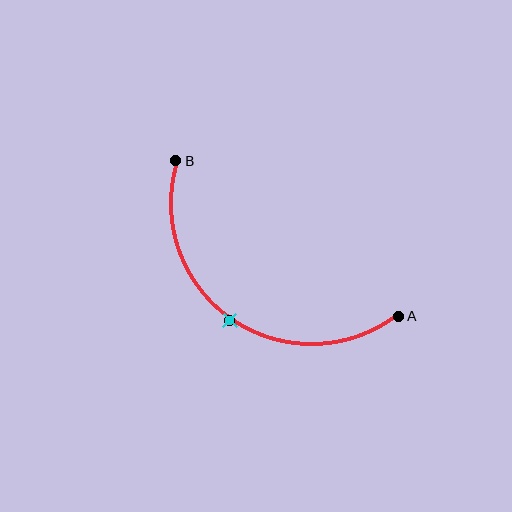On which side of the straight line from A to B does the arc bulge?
The arc bulges below and to the left of the straight line connecting A and B.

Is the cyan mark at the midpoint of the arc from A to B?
Yes. The cyan mark lies on the arc at equal arc-length from both A and B — it is the arc midpoint.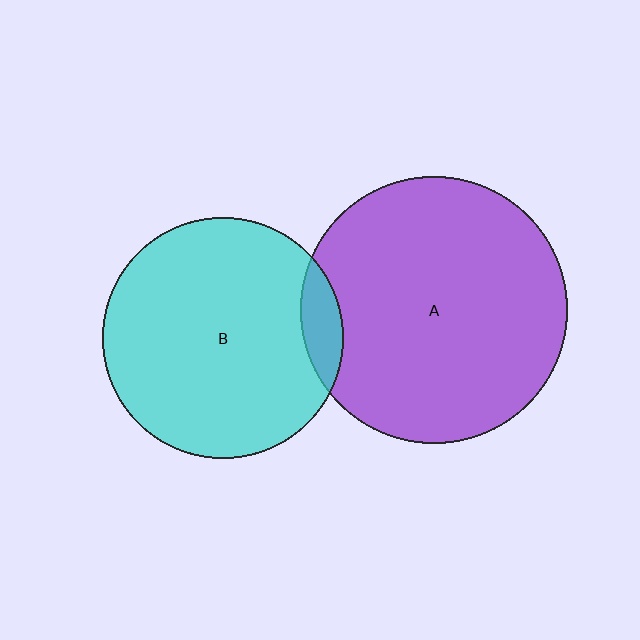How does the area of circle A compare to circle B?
Approximately 1.2 times.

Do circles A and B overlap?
Yes.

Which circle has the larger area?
Circle A (purple).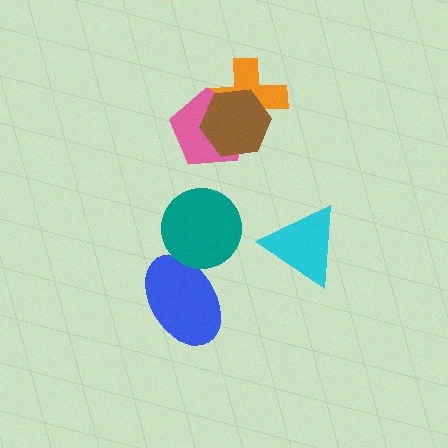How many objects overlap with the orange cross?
2 objects overlap with the orange cross.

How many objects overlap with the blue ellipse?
1 object overlaps with the blue ellipse.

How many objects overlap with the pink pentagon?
2 objects overlap with the pink pentagon.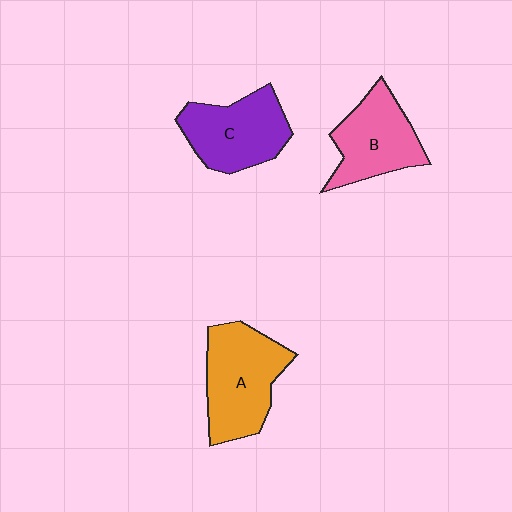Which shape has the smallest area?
Shape B (pink).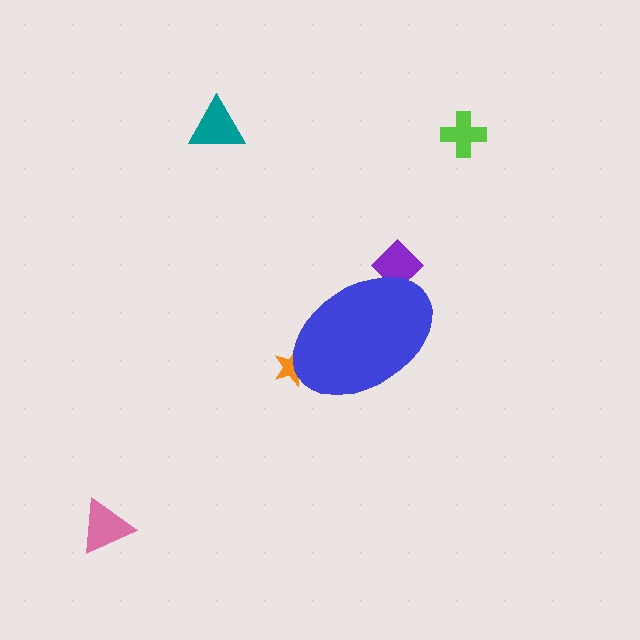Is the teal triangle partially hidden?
No, the teal triangle is fully visible.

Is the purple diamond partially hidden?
Yes, the purple diamond is partially hidden behind the blue ellipse.